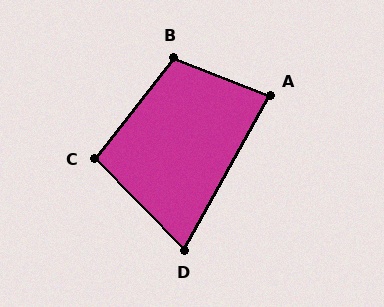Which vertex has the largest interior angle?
B, at approximately 107 degrees.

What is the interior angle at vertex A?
Approximately 83 degrees (acute).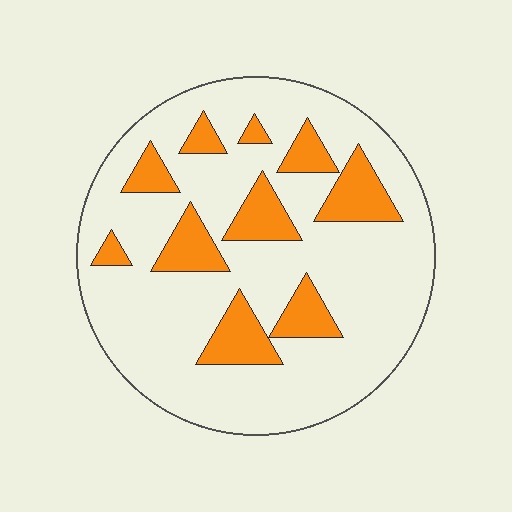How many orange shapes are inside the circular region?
10.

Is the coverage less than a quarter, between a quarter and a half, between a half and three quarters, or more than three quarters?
Less than a quarter.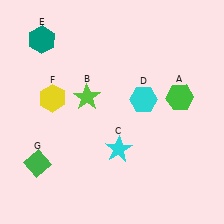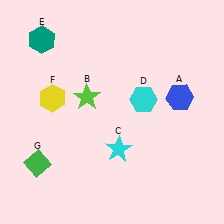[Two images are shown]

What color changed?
The hexagon (A) changed from green in Image 1 to blue in Image 2.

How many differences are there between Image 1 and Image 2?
There is 1 difference between the two images.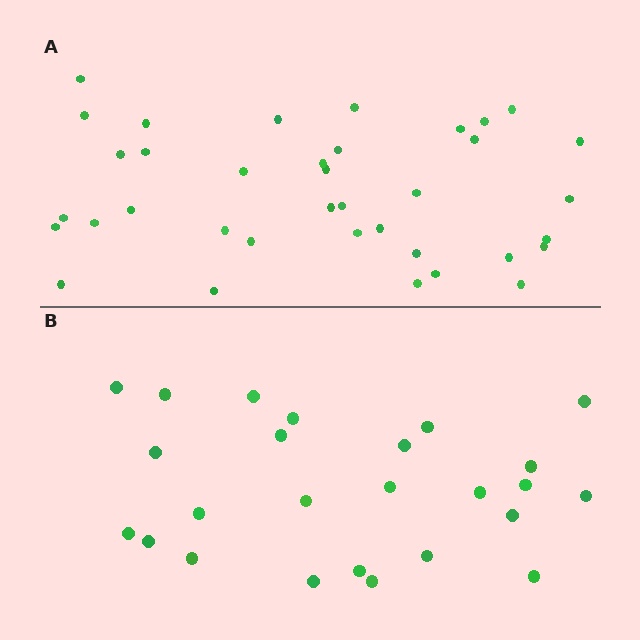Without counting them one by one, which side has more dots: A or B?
Region A (the top region) has more dots.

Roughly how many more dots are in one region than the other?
Region A has roughly 12 or so more dots than region B.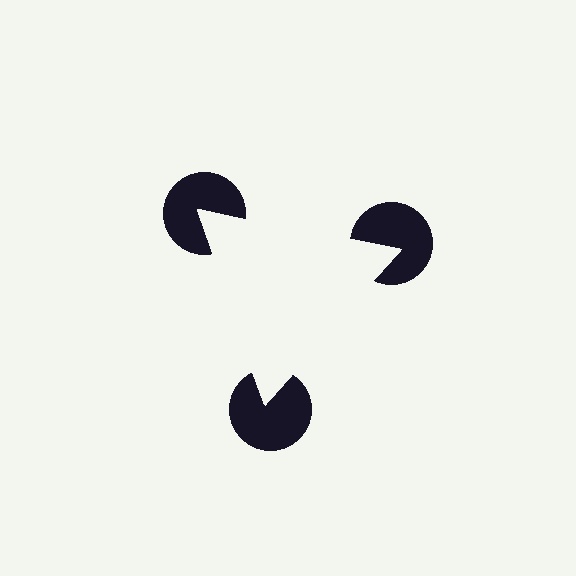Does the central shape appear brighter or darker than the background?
It typically appears slightly brighter than the background, even though no actual brightness change is drawn.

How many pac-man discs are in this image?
There are 3 — one at each vertex of the illusory triangle.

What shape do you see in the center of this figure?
An illusory triangle — its edges are inferred from the aligned wedge cuts in the pac-man discs, not physically drawn.